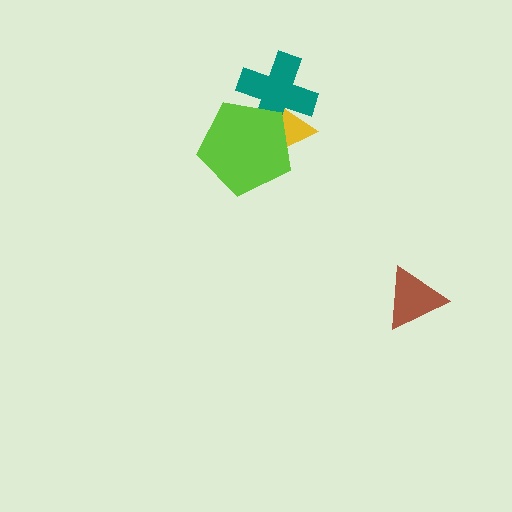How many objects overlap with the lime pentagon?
2 objects overlap with the lime pentagon.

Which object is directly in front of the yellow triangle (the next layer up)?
The teal cross is directly in front of the yellow triangle.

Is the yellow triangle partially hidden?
Yes, it is partially covered by another shape.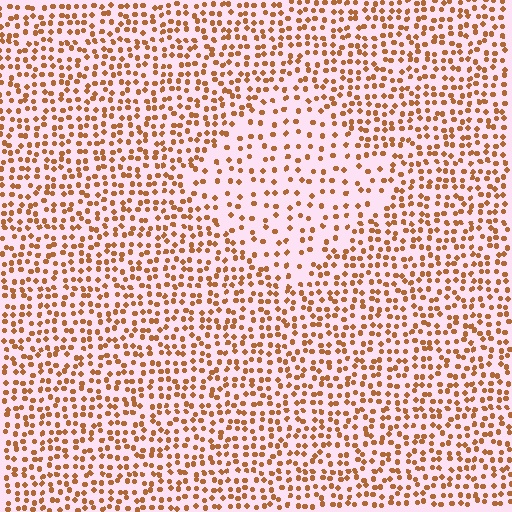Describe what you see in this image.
The image contains small brown elements arranged at two different densities. A diamond-shaped region is visible where the elements are less densely packed than the surrounding area.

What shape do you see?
I see a diamond.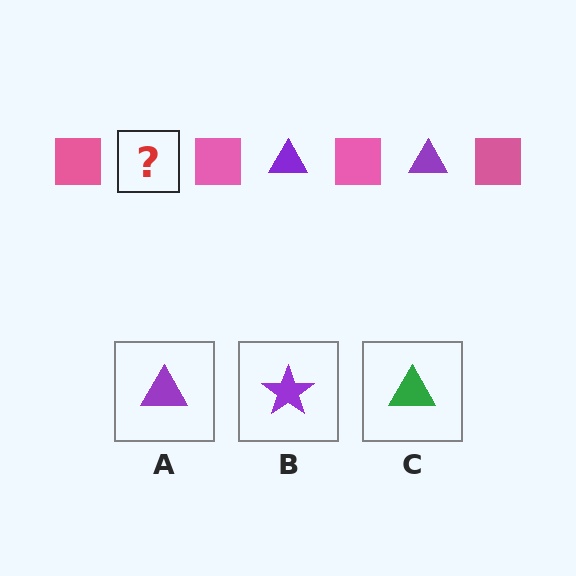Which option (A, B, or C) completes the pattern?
A.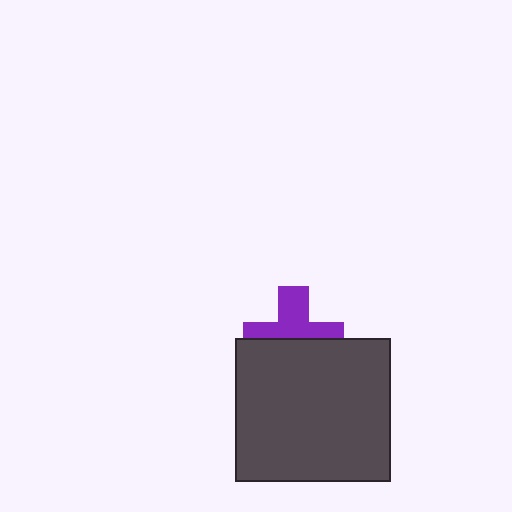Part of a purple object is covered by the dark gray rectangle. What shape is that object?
It is a cross.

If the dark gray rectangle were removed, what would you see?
You would see the complete purple cross.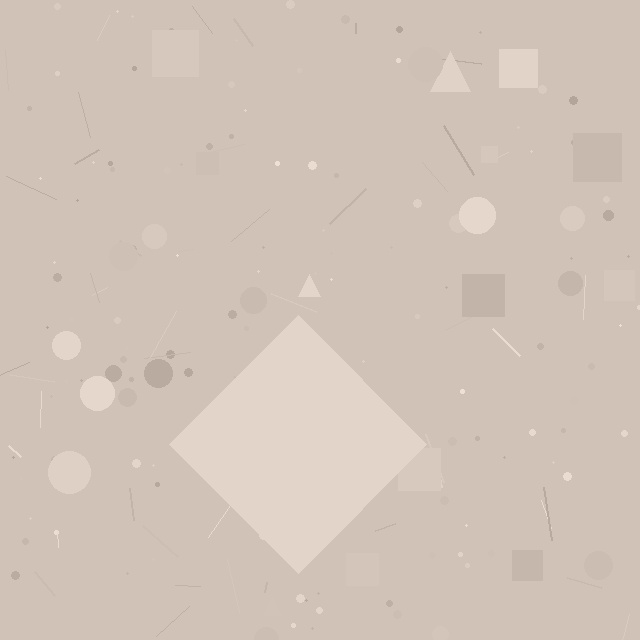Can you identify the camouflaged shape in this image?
The camouflaged shape is a diamond.